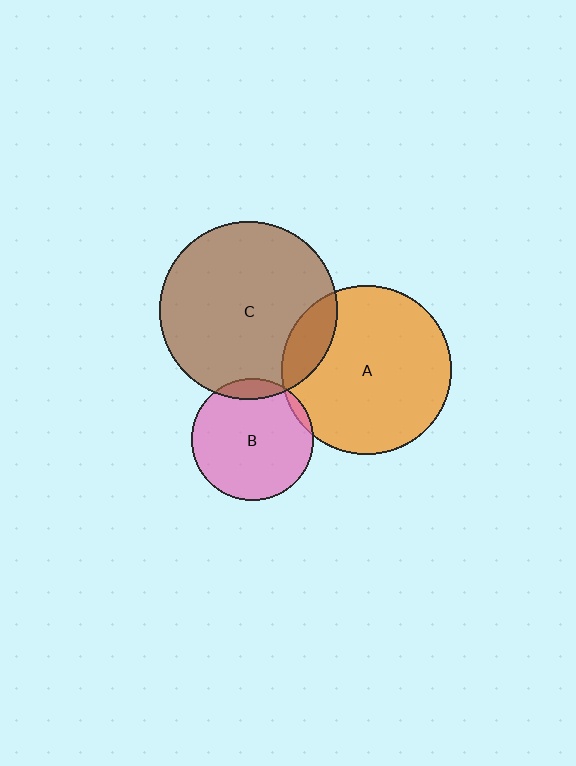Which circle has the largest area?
Circle C (brown).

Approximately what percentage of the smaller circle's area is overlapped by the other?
Approximately 5%.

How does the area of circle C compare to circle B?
Approximately 2.1 times.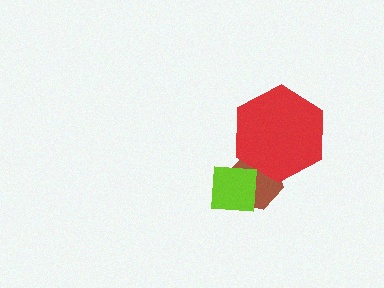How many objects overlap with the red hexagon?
1 object overlaps with the red hexagon.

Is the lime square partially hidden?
No, no other shape covers it.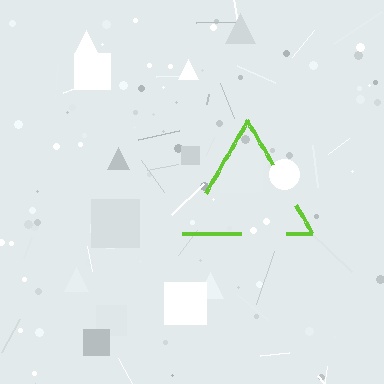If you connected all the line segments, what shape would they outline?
They would outline a triangle.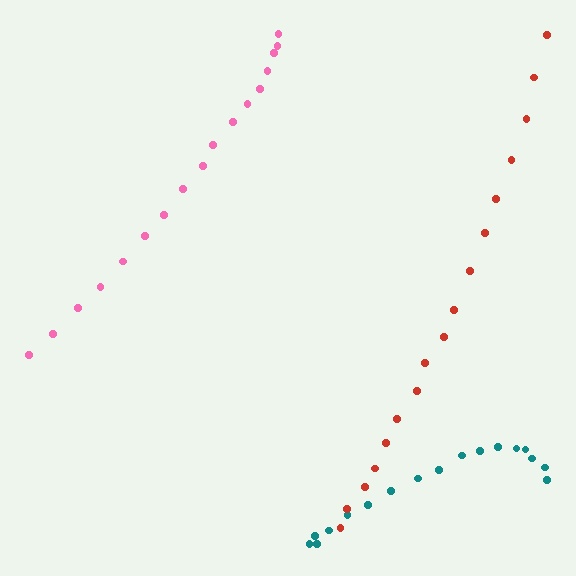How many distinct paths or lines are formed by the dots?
There are 3 distinct paths.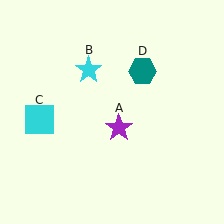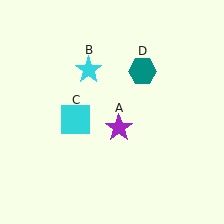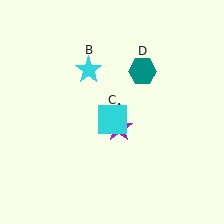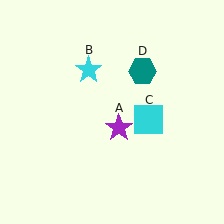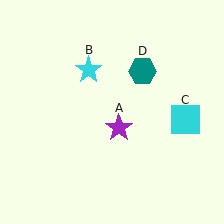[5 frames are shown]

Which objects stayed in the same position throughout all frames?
Purple star (object A) and cyan star (object B) and teal hexagon (object D) remained stationary.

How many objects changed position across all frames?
1 object changed position: cyan square (object C).